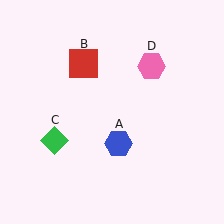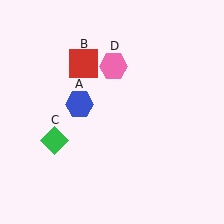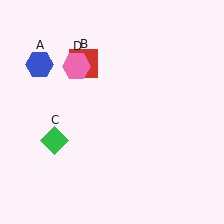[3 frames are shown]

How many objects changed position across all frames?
2 objects changed position: blue hexagon (object A), pink hexagon (object D).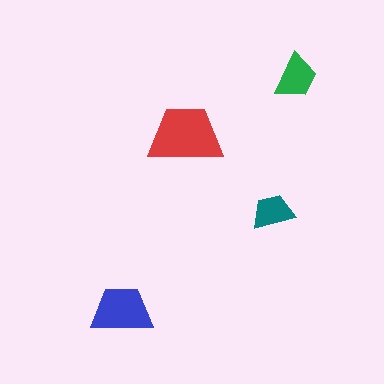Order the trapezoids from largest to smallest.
the red one, the blue one, the green one, the teal one.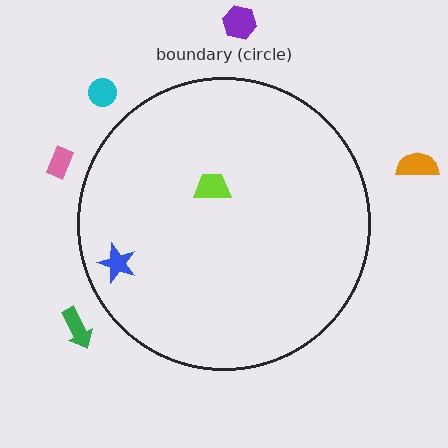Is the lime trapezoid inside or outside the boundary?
Inside.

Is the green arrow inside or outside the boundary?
Outside.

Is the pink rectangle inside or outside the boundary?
Outside.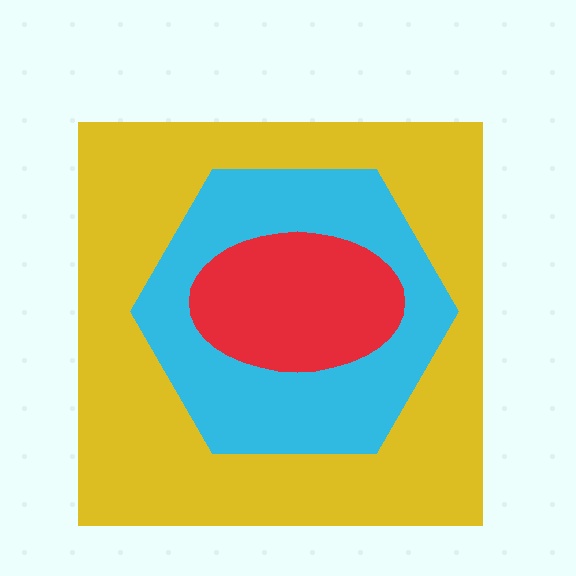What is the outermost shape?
The yellow square.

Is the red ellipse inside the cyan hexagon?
Yes.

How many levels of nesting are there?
3.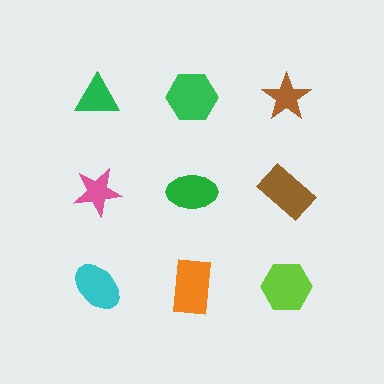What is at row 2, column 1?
A pink star.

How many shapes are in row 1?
3 shapes.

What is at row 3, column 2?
An orange rectangle.